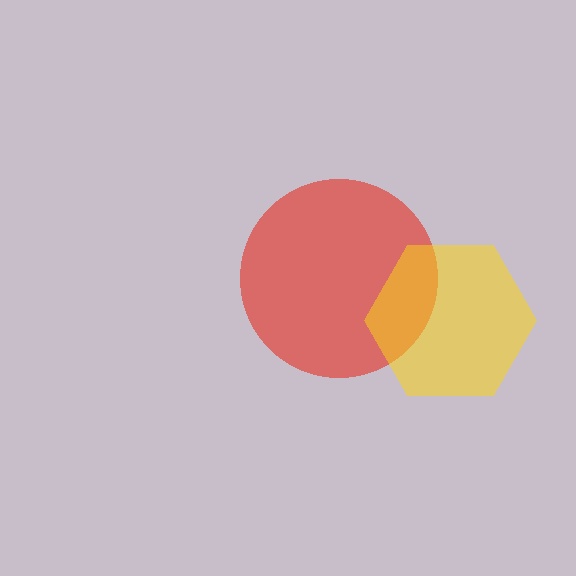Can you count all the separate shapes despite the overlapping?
Yes, there are 2 separate shapes.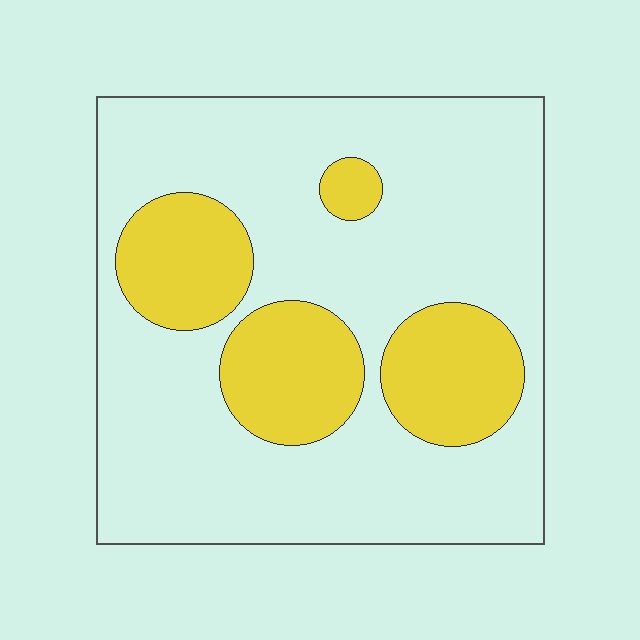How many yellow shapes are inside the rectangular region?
4.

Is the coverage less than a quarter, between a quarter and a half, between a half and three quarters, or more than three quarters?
Between a quarter and a half.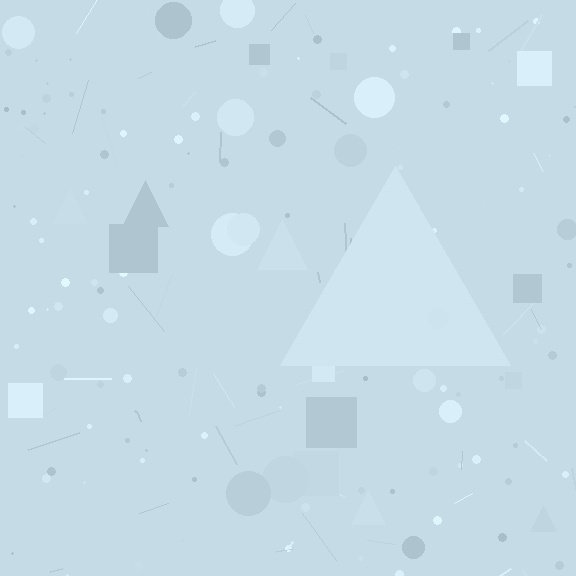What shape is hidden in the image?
A triangle is hidden in the image.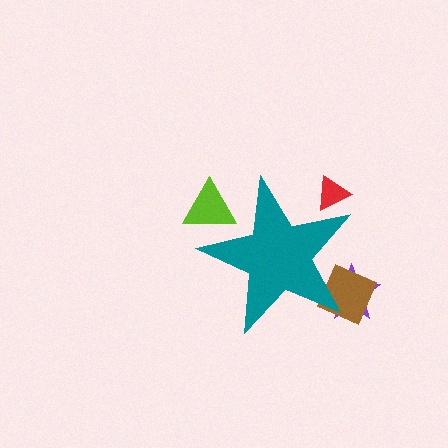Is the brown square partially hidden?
Yes, the brown square is partially hidden behind the teal star.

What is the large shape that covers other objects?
A teal star.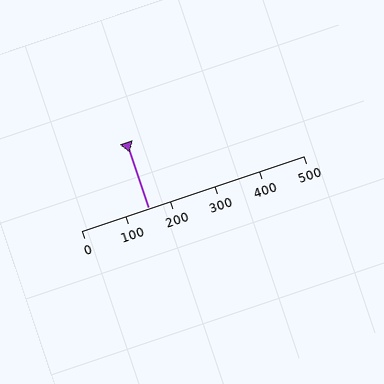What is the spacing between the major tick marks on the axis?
The major ticks are spaced 100 apart.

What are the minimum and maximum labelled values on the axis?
The axis runs from 0 to 500.